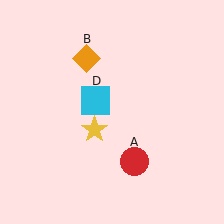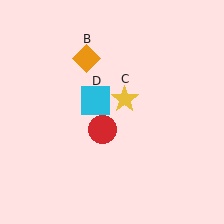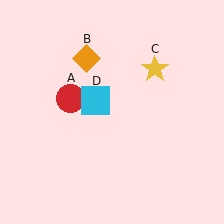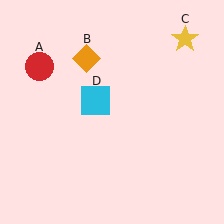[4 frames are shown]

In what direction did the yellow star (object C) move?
The yellow star (object C) moved up and to the right.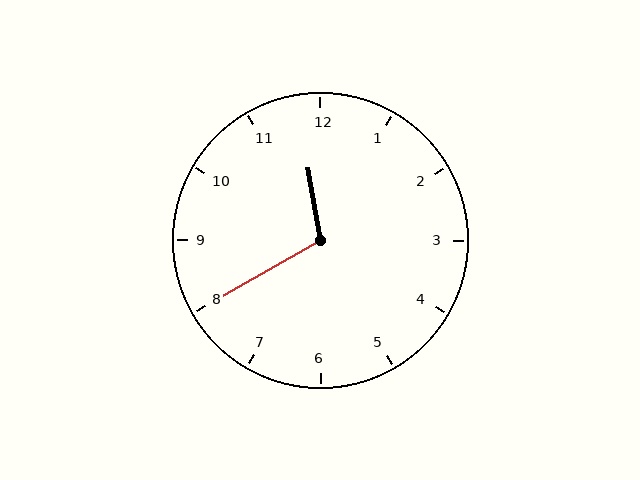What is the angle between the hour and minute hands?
Approximately 110 degrees.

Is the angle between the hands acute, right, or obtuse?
It is obtuse.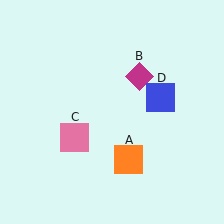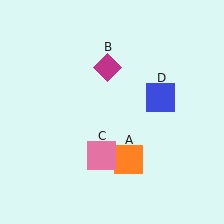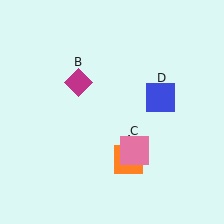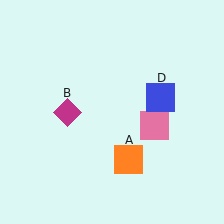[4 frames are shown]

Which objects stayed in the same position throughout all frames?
Orange square (object A) and blue square (object D) remained stationary.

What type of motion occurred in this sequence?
The magenta diamond (object B), pink square (object C) rotated counterclockwise around the center of the scene.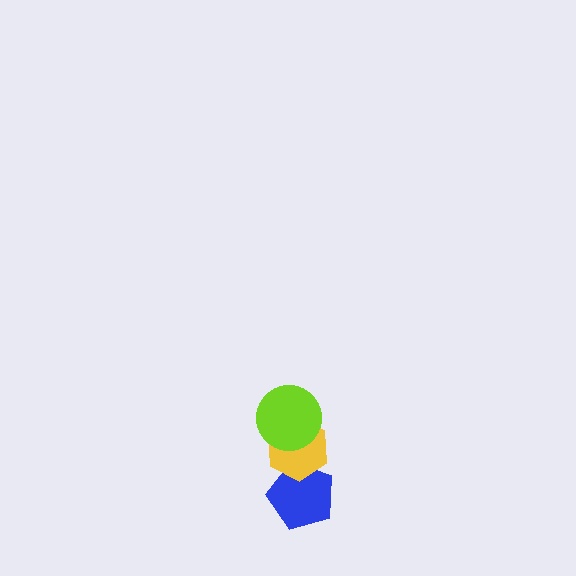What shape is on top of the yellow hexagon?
The lime circle is on top of the yellow hexagon.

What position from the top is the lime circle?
The lime circle is 1st from the top.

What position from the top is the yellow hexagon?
The yellow hexagon is 2nd from the top.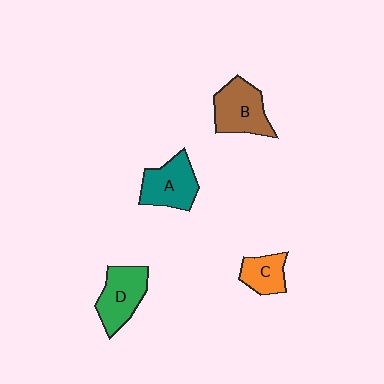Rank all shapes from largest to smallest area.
From largest to smallest: B (brown), D (green), A (teal), C (orange).